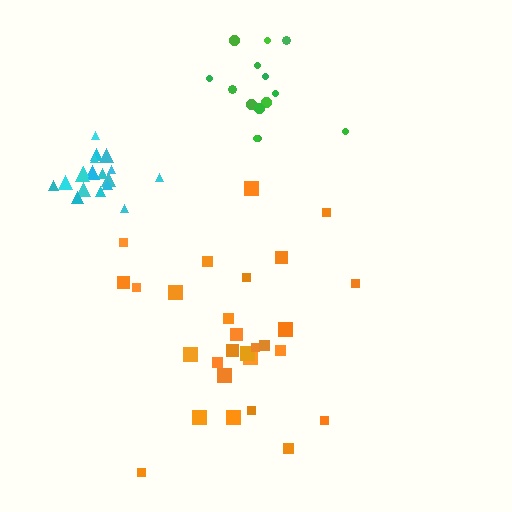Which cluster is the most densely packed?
Cyan.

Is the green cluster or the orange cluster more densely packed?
Green.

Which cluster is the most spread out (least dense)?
Orange.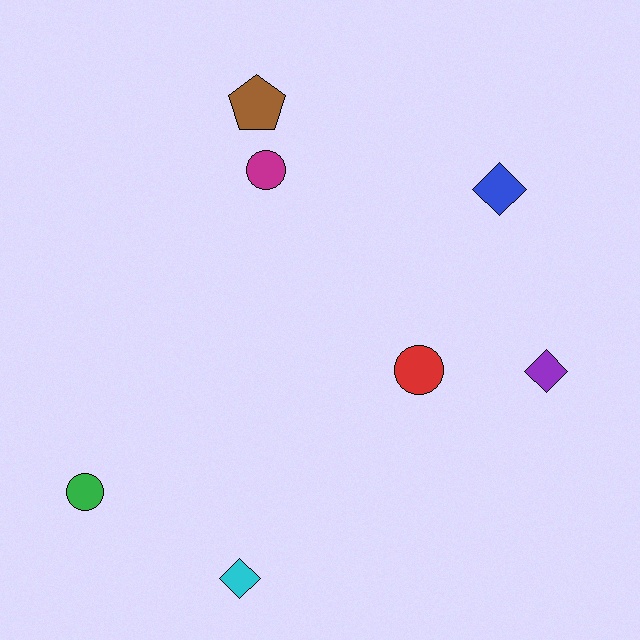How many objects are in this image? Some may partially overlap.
There are 7 objects.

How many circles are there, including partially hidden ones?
There are 3 circles.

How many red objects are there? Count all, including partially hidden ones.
There is 1 red object.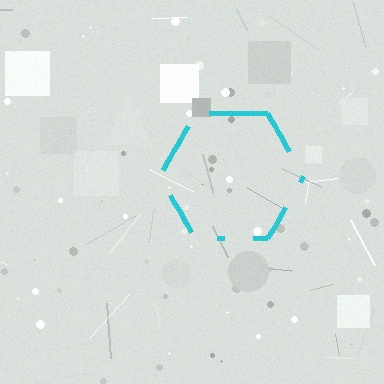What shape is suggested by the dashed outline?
The dashed outline suggests a hexagon.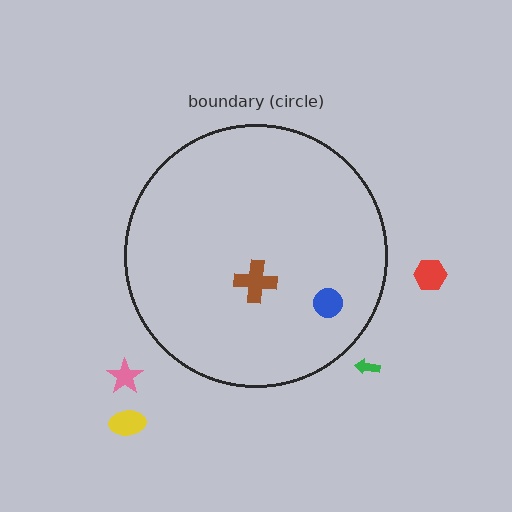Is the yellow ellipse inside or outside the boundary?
Outside.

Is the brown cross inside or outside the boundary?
Inside.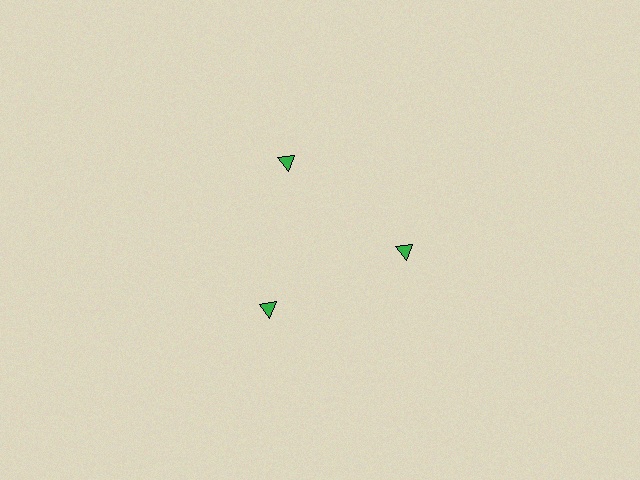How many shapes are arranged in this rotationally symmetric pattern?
There are 3 shapes, arranged in 3 groups of 1.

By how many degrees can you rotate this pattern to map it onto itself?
The pattern maps onto itself every 120 degrees of rotation.